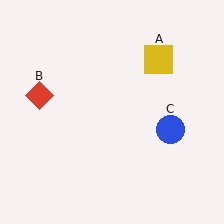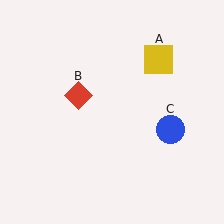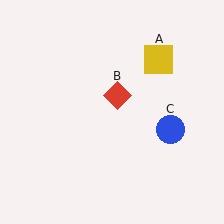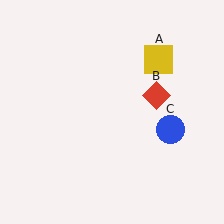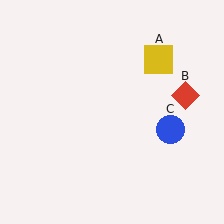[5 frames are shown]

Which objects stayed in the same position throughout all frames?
Yellow square (object A) and blue circle (object C) remained stationary.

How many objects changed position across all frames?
1 object changed position: red diamond (object B).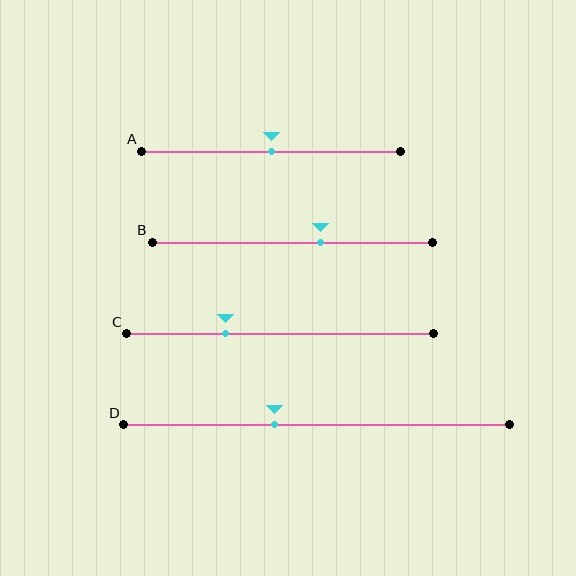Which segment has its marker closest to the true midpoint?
Segment A has its marker closest to the true midpoint.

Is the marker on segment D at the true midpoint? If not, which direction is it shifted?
No, the marker on segment D is shifted to the left by about 11% of the segment length.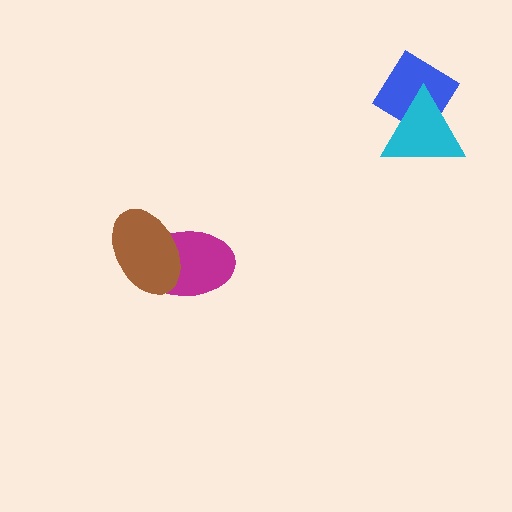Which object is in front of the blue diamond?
The cyan triangle is in front of the blue diamond.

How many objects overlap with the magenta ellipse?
1 object overlaps with the magenta ellipse.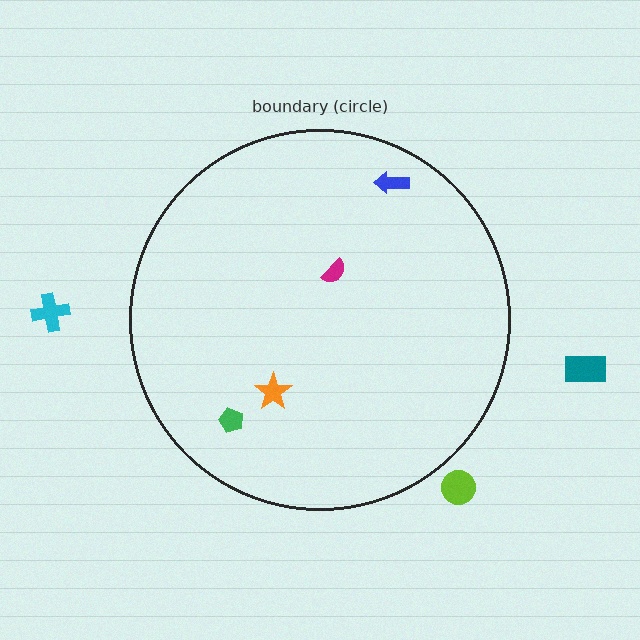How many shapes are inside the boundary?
4 inside, 3 outside.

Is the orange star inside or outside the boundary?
Inside.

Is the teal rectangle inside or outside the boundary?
Outside.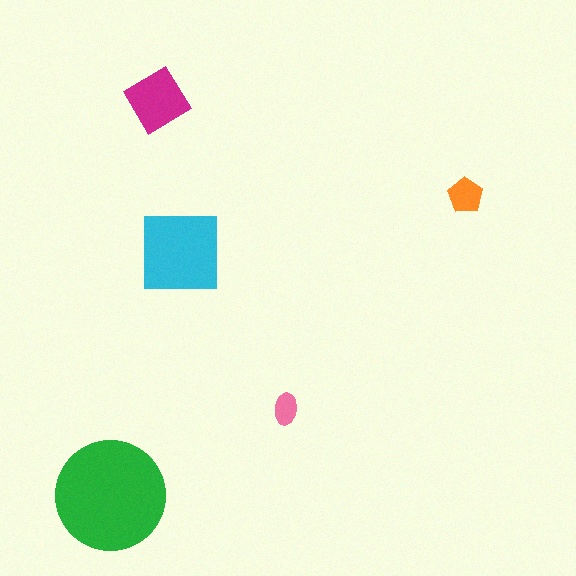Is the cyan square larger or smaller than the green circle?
Smaller.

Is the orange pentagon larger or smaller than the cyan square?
Smaller.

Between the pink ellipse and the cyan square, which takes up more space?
The cyan square.